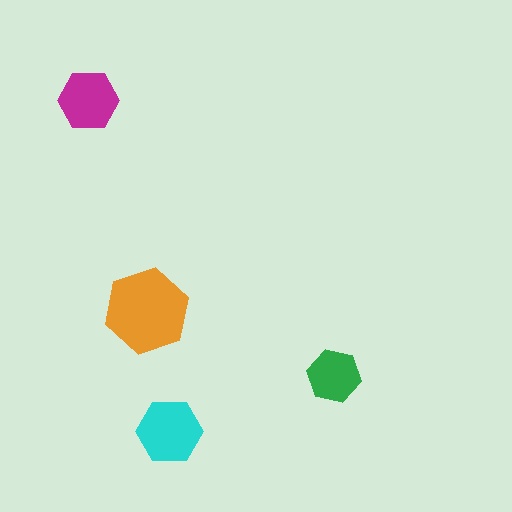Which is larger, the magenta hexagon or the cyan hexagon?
The cyan one.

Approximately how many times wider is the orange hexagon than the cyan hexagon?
About 1.5 times wider.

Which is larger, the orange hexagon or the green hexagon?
The orange one.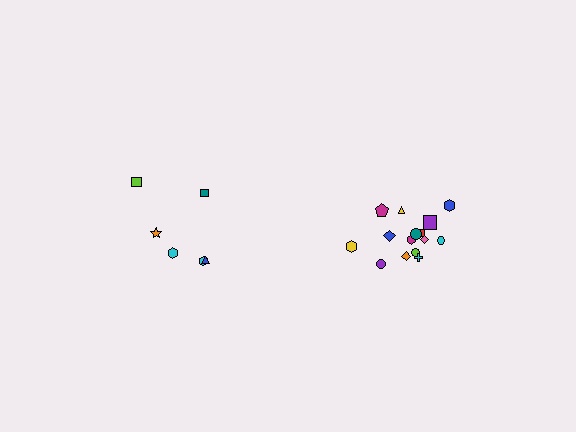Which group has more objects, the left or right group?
The right group.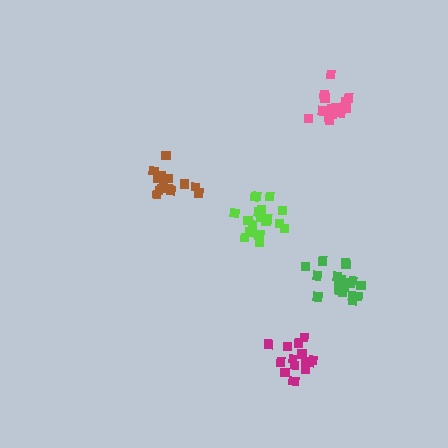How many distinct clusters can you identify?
There are 5 distinct clusters.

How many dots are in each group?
Group 1: 15 dots, Group 2: 16 dots, Group 3: 20 dots, Group 4: 15 dots, Group 5: 19 dots (85 total).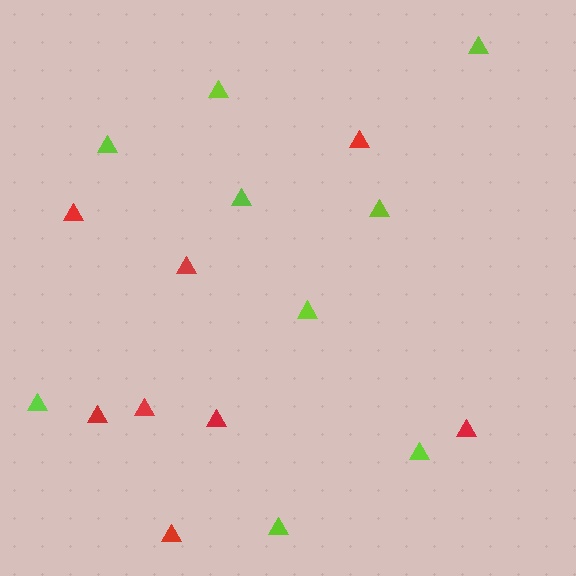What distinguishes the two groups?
There are 2 groups: one group of lime triangles (9) and one group of red triangles (8).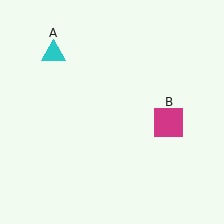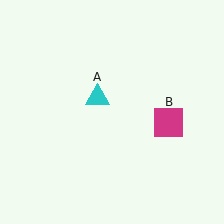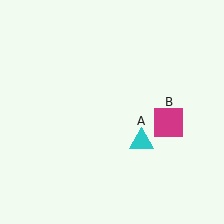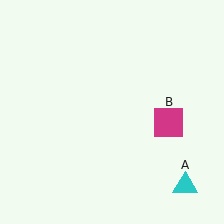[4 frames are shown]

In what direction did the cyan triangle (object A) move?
The cyan triangle (object A) moved down and to the right.